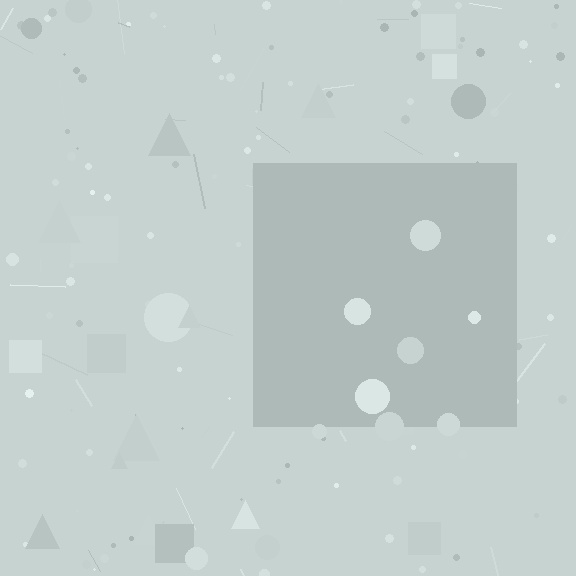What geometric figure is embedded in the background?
A square is embedded in the background.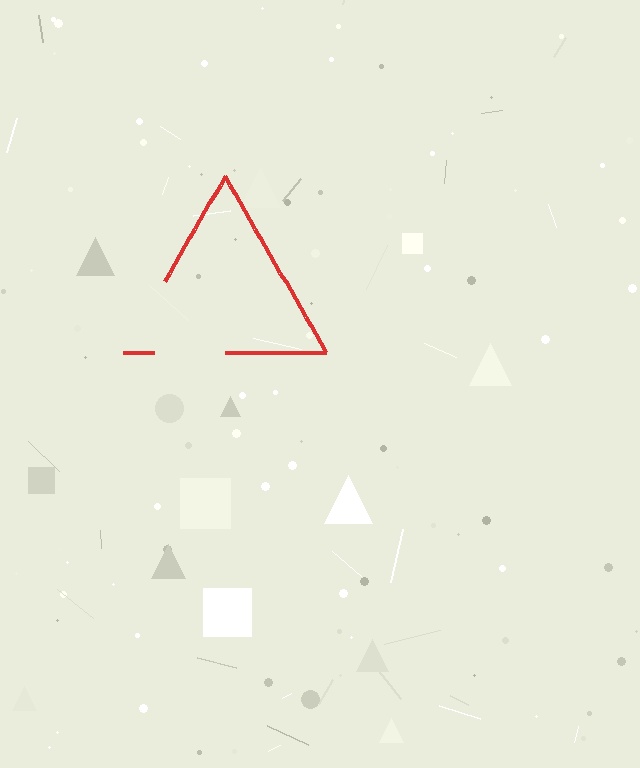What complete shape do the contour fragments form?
The contour fragments form a triangle.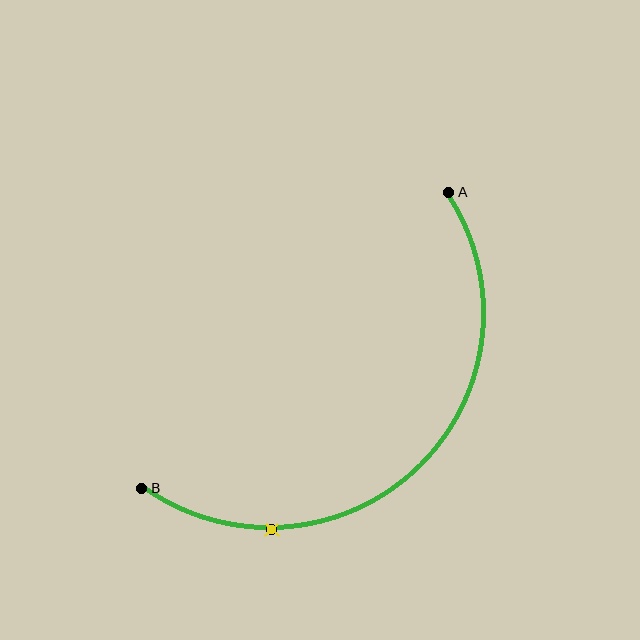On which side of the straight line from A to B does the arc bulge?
The arc bulges below and to the right of the straight line connecting A and B.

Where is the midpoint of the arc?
The arc midpoint is the point on the curve farthest from the straight line joining A and B. It sits below and to the right of that line.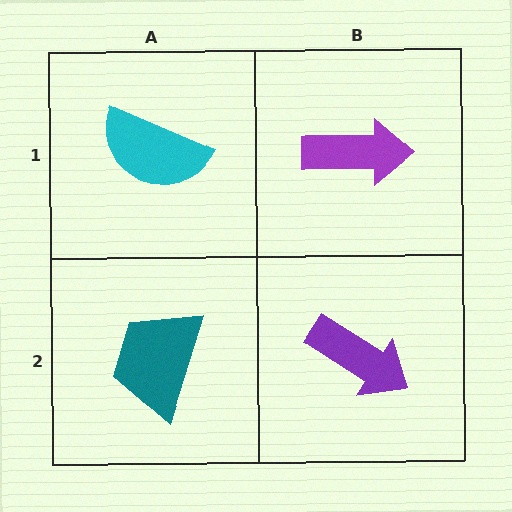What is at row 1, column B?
A purple arrow.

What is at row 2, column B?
A purple arrow.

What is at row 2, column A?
A teal trapezoid.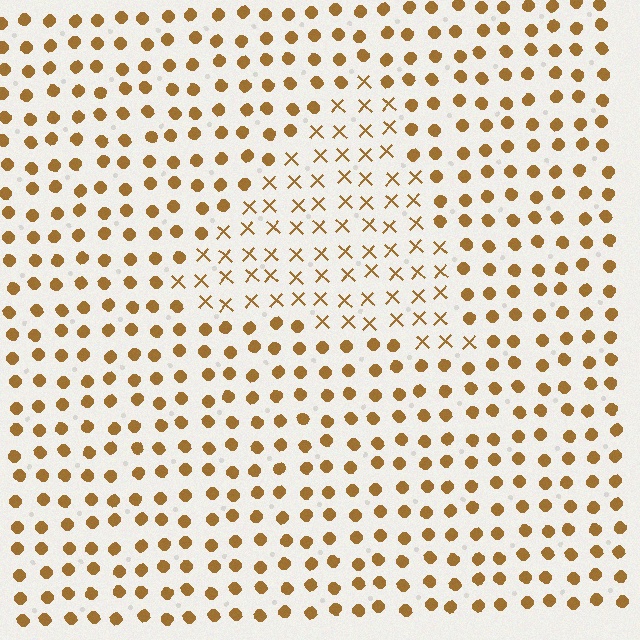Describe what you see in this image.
The image is filled with small brown elements arranged in a uniform grid. A triangle-shaped region contains X marks, while the surrounding area contains circles. The boundary is defined purely by the change in element shape.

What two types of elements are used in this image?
The image uses X marks inside the triangle region and circles outside it.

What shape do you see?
I see a triangle.